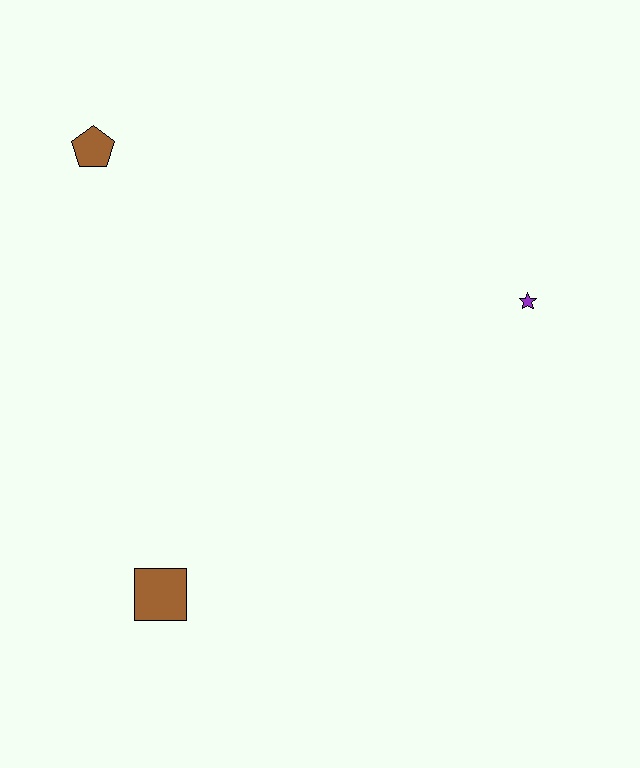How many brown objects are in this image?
There are 2 brown objects.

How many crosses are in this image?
There are no crosses.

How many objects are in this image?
There are 3 objects.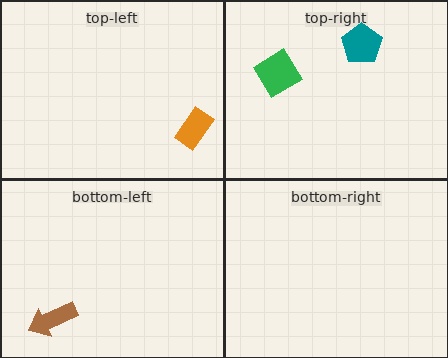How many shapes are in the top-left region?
1.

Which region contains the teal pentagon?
The top-right region.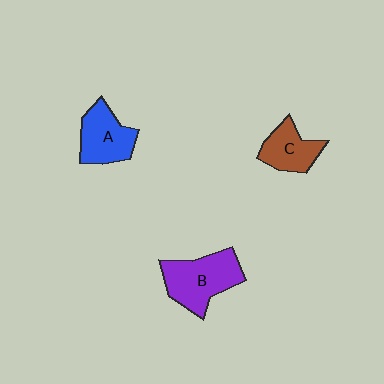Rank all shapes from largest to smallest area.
From largest to smallest: B (purple), A (blue), C (brown).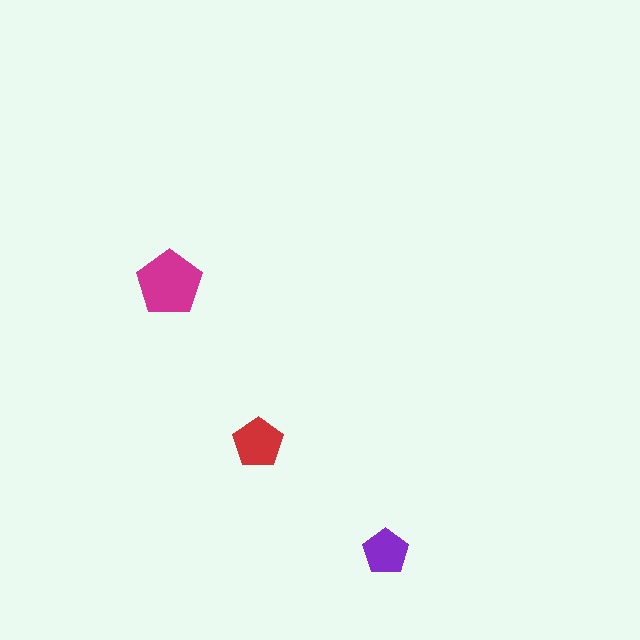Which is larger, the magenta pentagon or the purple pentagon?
The magenta one.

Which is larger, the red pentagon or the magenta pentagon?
The magenta one.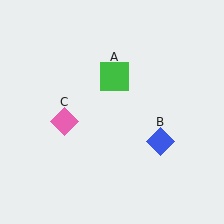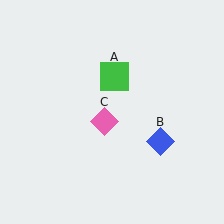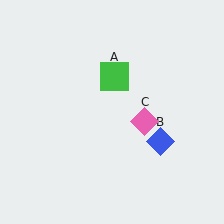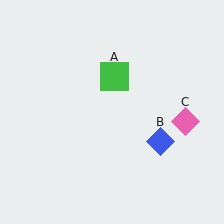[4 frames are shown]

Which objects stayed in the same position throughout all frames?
Green square (object A) and blue diamond (object B) remained stationary.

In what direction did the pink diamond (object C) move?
The pink diamond (object C) moved right.